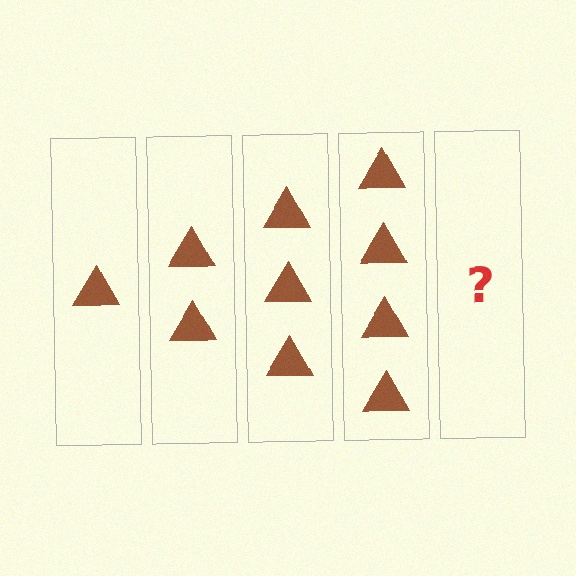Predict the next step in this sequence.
The next step is 5 triangles.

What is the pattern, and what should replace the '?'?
The pattern is that each step adds one more triangle. The '?' should be 5 triangles.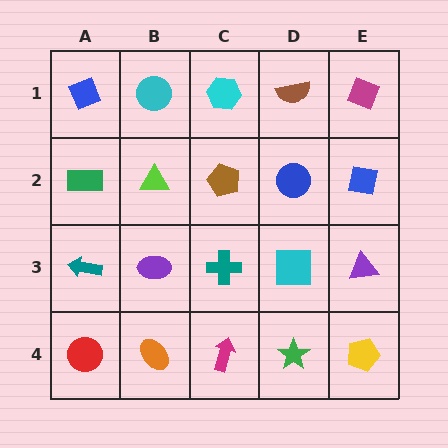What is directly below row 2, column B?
A purple ellipse.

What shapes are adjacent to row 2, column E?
A magenta diamond (row 1, column E), a purple triangle (row 3, column E), a blue circle (row 2, column D).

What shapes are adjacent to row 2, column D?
A brown semicircle (row 1, column D), a cyan square (row 3, column D), a brown pentagon (row 2, column C), a blue square (row 2, column E).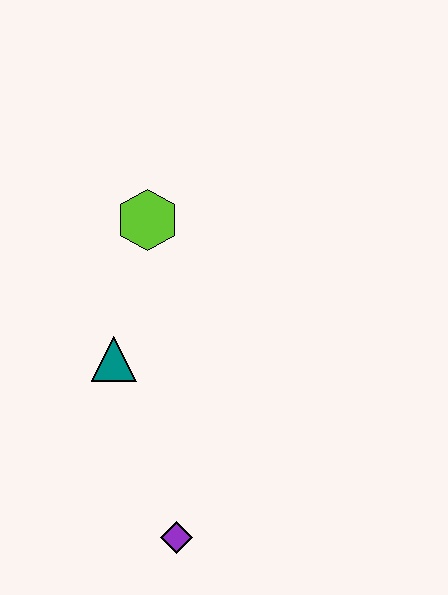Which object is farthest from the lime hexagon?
The purple diamond is farthest from the lime hexagon.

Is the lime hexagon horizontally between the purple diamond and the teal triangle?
Yes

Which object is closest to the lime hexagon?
The teal triangle is closest to the lime hexagon.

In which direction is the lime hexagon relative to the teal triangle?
The lime hexagon is above the teal triangle.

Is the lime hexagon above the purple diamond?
Yes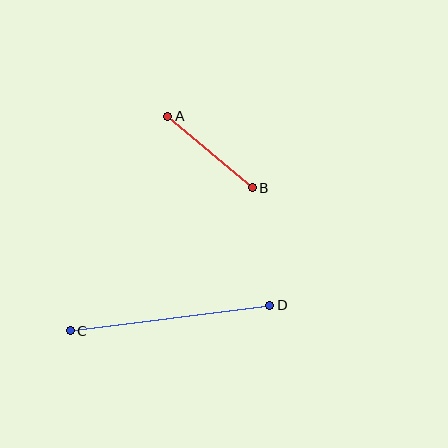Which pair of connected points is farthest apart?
Points C and D are farthest apart.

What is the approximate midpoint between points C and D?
The midpoint is at approximately (170, 318) pixels.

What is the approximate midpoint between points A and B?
The midpoint is at approximately (210, 152) pixels.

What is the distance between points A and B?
The distance is approximately 111 pixels.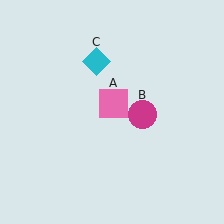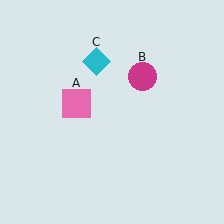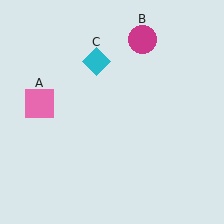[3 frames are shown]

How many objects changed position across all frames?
2 objects changed position: pink square (object A), magenta circle (object B).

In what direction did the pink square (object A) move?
The pink square (object A) moved left.